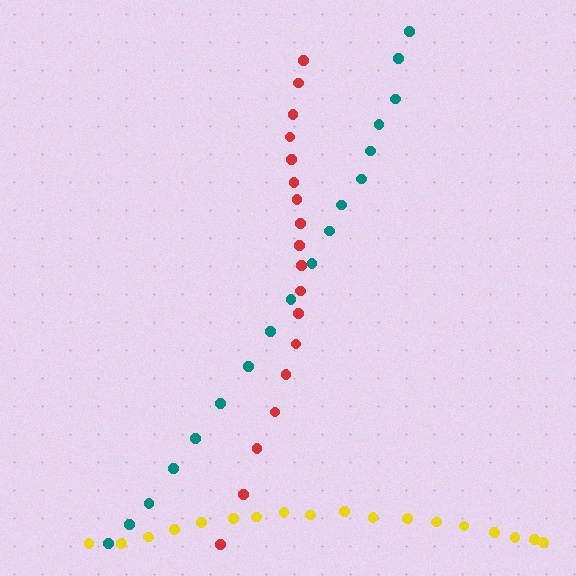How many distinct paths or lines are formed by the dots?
There are 3 distinct paths.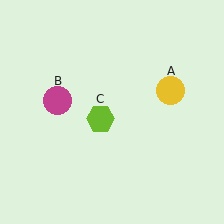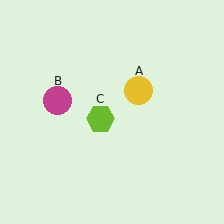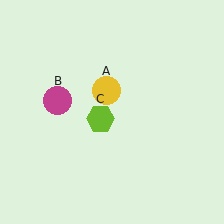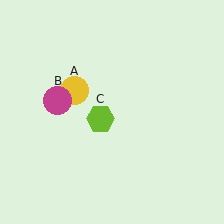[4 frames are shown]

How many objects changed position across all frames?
1 object changed position: yellow circle (object A).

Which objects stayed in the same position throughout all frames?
Magenta circle (object B) and lime hexagon (object C) remained stationary.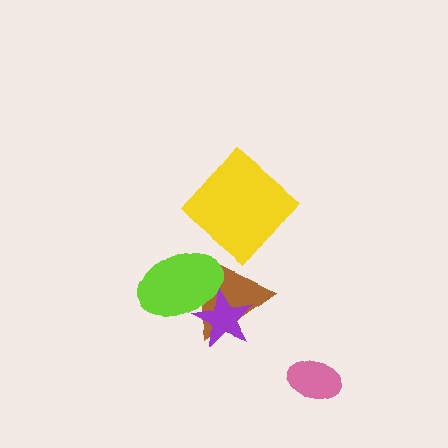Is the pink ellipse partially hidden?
No, no other shape covers it.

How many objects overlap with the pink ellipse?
0 objects overlap with the pink ellipse.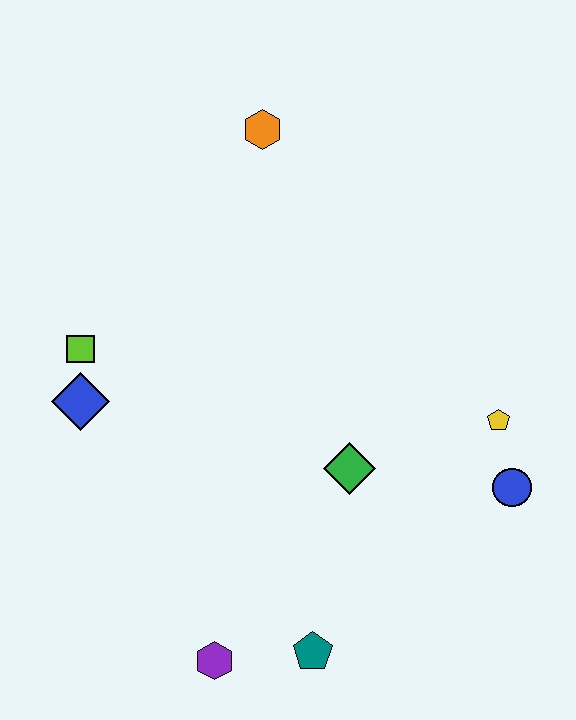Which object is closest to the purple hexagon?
The teal pentagon is closest to the purple hexagon.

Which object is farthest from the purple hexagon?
The orange hexagon is farthest from the purple hexagon.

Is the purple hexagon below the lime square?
Yes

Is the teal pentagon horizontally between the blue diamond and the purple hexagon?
No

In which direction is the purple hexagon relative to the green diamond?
The purple hexagon is below the green diamond.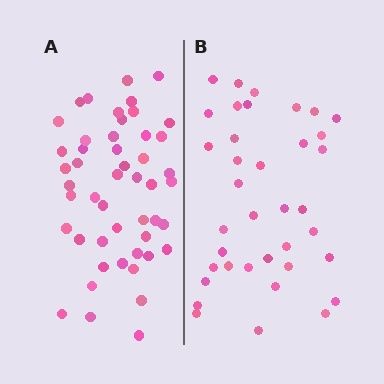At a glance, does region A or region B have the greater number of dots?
Region A (the left region) has more dots.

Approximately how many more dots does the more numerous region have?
Region A has roughly 12 or so more dots than region B.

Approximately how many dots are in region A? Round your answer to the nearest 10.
About 50 dots. (The exact count is 49, which rounds to 50.)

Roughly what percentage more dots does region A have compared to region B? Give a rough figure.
About 30% more.